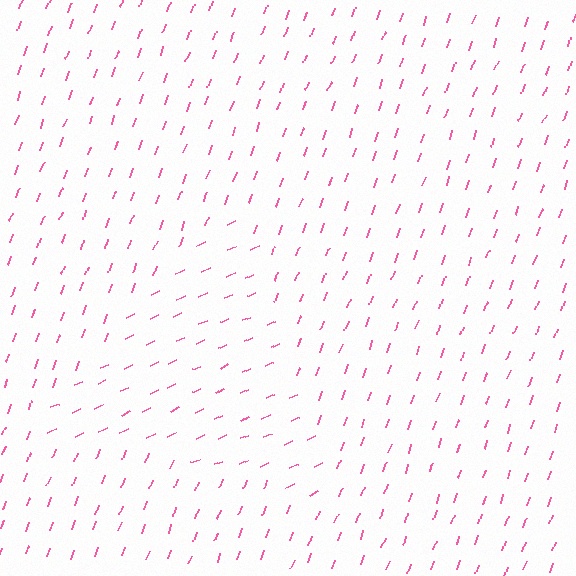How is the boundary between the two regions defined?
The boundary is defined purely by a change in line orientation (approximately 45 degrees difference). All lines are the same color and thickness.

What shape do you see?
I see a triangle.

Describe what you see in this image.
The image is filled with small pink line segments. A triangle region in the image has lines oriented differently from the surrounding lines, creating a visible texture boundary.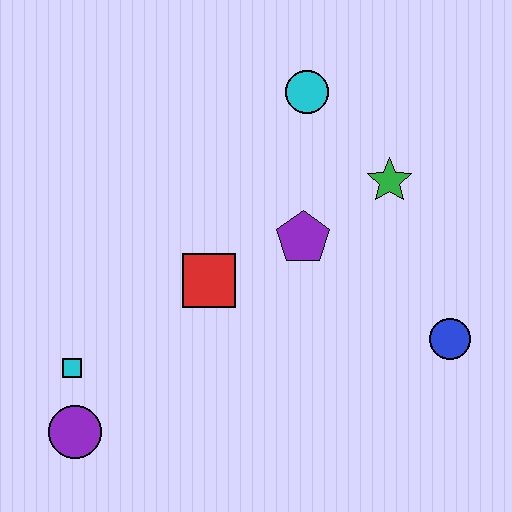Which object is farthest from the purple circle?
The cyan circle is farthest from the purple circle.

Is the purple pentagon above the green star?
No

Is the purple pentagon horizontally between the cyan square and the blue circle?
Yes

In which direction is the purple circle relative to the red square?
The purple circle is below the red square.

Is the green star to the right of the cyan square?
Yes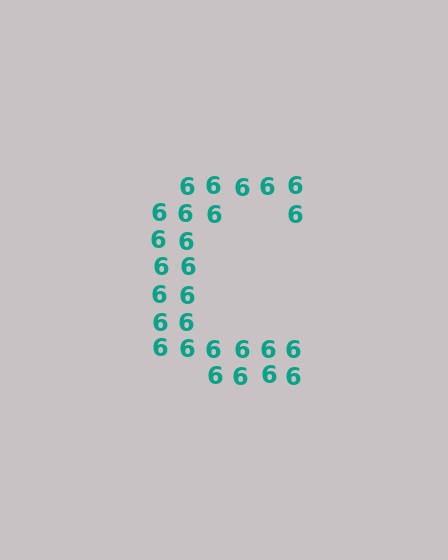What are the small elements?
The small elements are digit 6's.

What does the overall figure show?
The overall figure shows the letter C.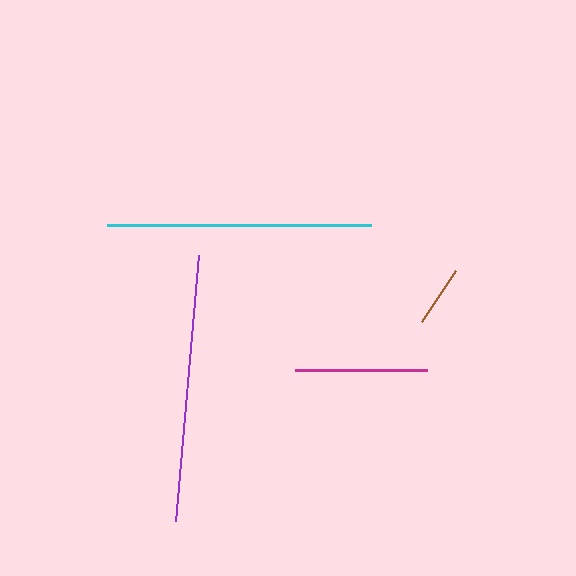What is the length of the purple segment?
The purple segment is approximately 267 pixels long.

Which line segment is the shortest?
The brown line is the shortest at approximately 62 pixels.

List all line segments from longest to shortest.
From longest to shortest: purple, cyan, magenta, brown.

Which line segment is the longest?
The purple line is the longest at approximately 267 pixels.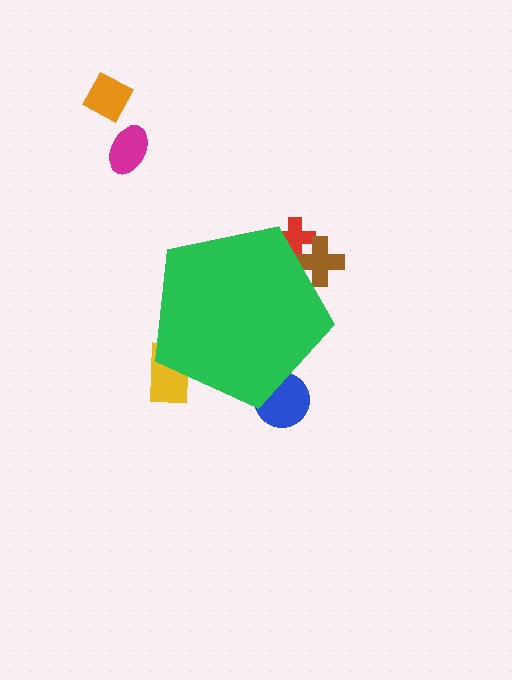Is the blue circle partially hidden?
Yes, the blue circle is partially hidden behind the green pentagon.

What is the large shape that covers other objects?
A green pentagon.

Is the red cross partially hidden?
Yes, the red cross is partially hidden behind the green pentagon.